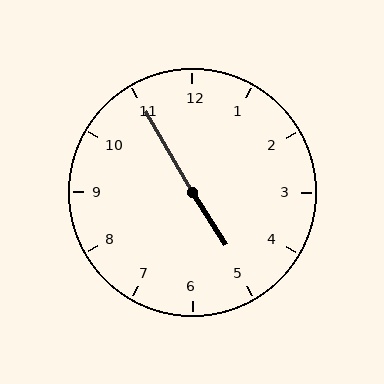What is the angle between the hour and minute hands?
Approximately 178 degrees.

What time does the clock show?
4:55.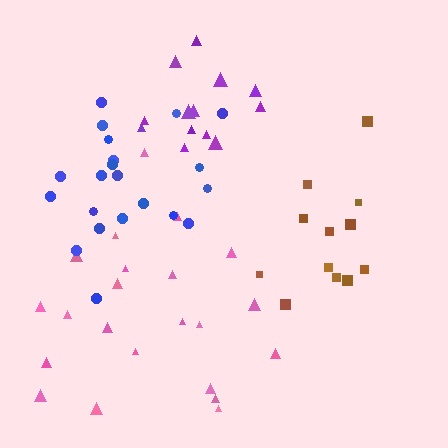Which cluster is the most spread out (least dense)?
Pink.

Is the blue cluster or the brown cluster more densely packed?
Blue.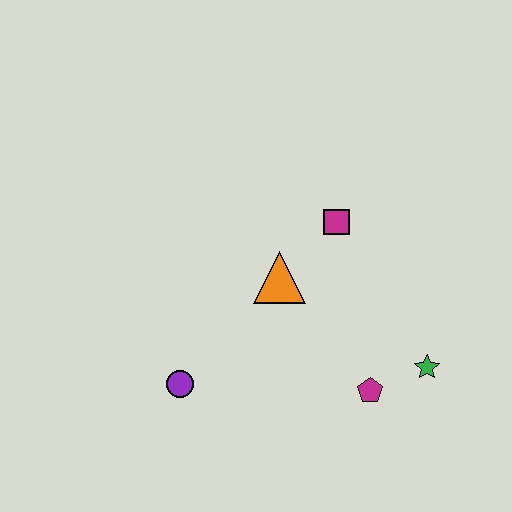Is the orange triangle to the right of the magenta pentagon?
No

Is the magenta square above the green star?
Yes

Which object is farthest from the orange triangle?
The green star is farthest from the orange triangle.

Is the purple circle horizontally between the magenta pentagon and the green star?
No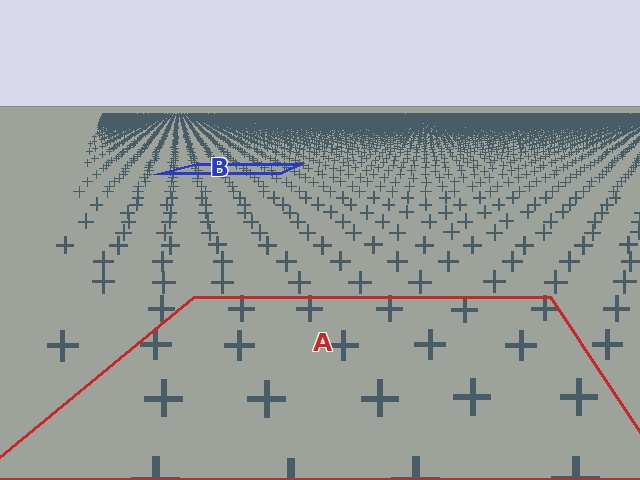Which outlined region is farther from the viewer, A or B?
Region B is farther from the viewer — the texture elements inside it appear smaller and more densely packed.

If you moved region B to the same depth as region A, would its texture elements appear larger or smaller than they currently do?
They would appear larger. At a closer depth, the same texture elements are projected at a bigger on-screen size.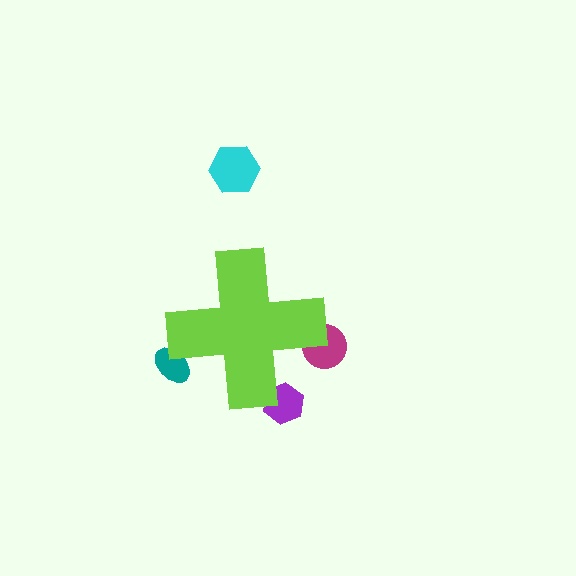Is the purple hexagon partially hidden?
Yes, the purple hexagon is partially hidden behind the lime cross.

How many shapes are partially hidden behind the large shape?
3 shapes are partially hidden.